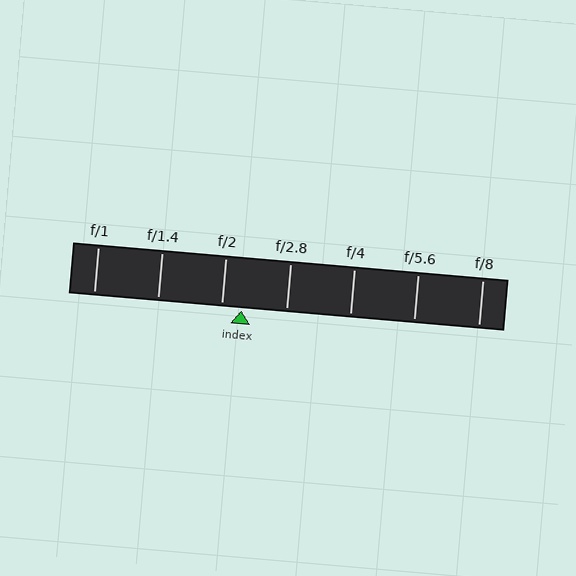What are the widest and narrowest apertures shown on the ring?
The widest aperture shown is f/1 and the narrowest is f/8.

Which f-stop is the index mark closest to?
The index mark is closest to f/2.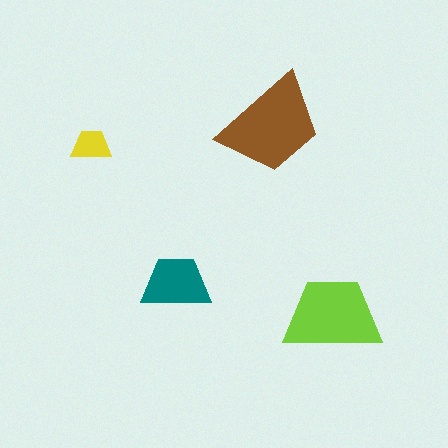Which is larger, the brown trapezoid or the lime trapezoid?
The brown one.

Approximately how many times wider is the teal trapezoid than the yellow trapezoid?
About 1.5 times wider.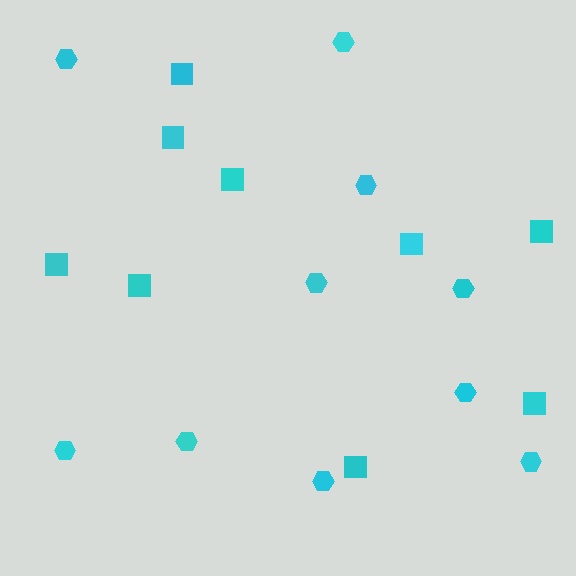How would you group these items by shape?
There are 2 groups: one group of squares (9) and one group of hexagons (10).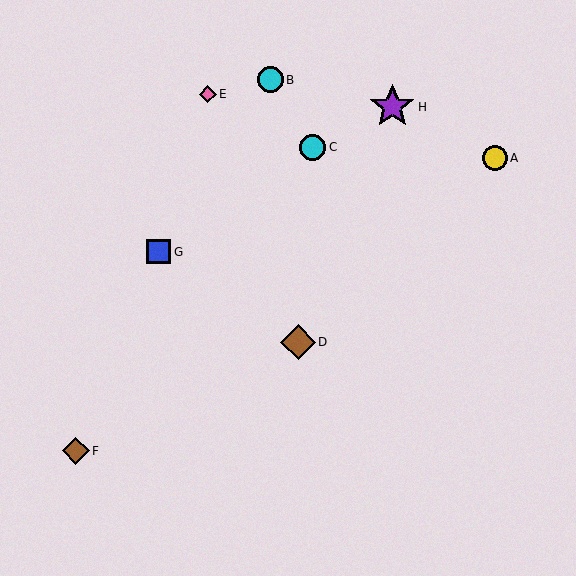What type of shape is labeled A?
Shape A is a yellow circle.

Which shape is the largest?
The purple star (labeled H) is the largest.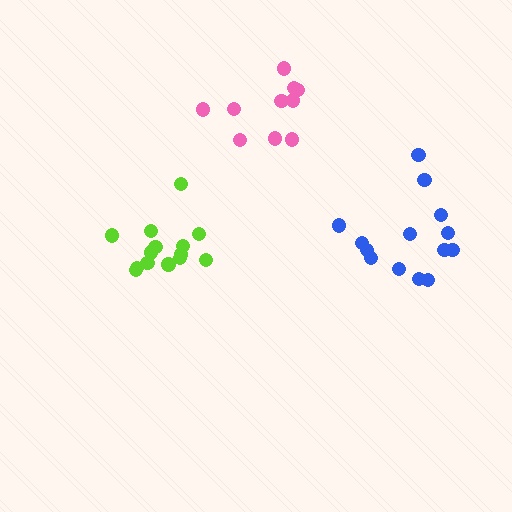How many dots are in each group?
Group 1: 14 dots, Group 2: 14 dots, Group 3: 10 dots (38 total).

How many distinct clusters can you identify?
There are 3 distinct clusters.